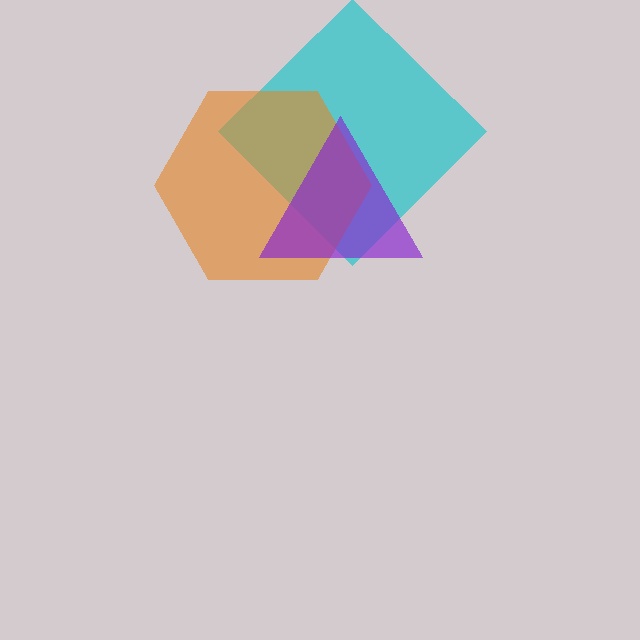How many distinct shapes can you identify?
There are 3 distinct shapes: a cyan diamond, an orange hexagon, a purple triangle.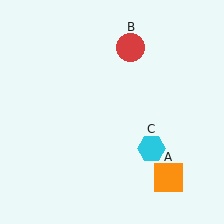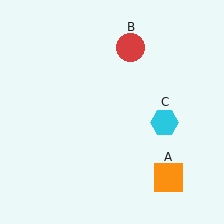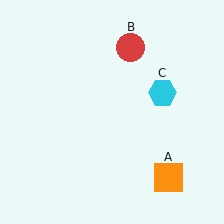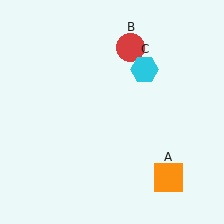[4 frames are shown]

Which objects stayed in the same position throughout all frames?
Orange square (object A) and red circle (object B) remained stationary.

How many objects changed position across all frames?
1 object changed position: cyan hexagon (object C).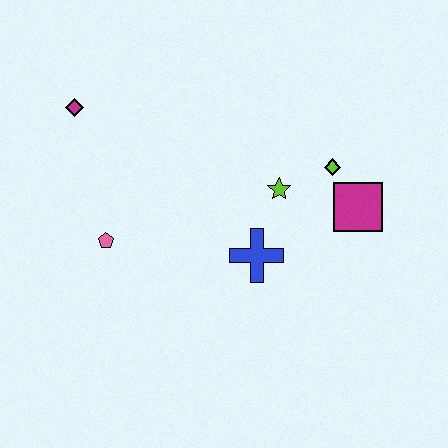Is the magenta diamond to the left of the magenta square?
Yes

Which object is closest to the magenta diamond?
The pink pentagon is closest to the magenta diamond.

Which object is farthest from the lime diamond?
The magenta diamond is farthest from the lime diamond.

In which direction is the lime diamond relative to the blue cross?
The lime diamond is above the blue cross.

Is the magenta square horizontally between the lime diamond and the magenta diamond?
No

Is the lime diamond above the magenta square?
Yes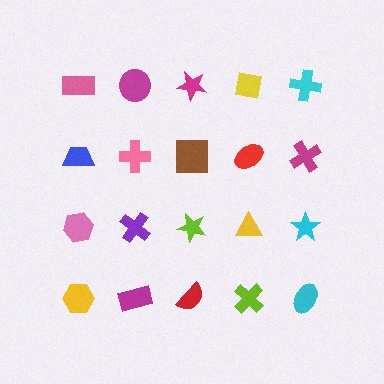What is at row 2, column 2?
A pink cross.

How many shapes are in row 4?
5 shapes.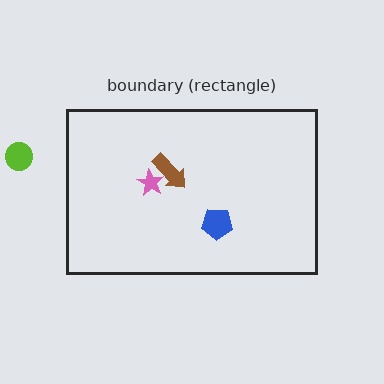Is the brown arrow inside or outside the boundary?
Inside.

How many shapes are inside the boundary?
3 inside, 1 outside.